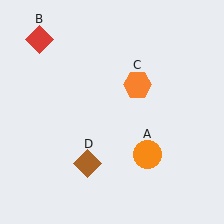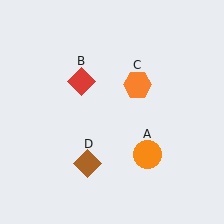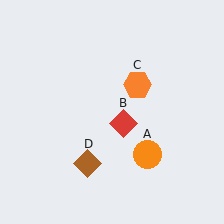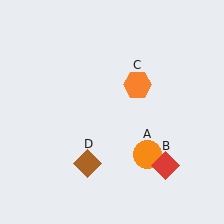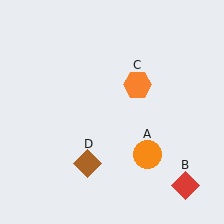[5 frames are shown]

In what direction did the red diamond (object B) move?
The red diamond (object B) moved down and to the right.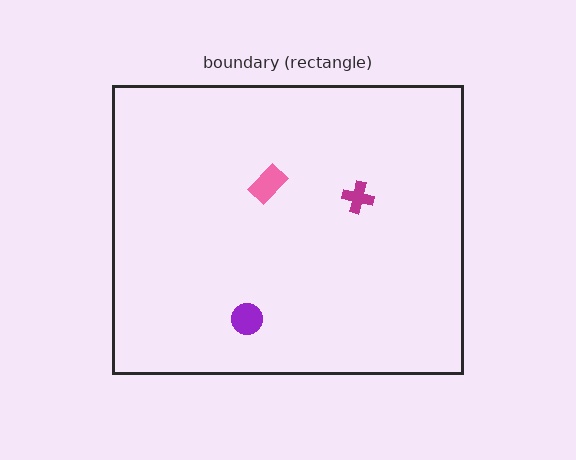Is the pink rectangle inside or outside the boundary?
Inside.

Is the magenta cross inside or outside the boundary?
Inside.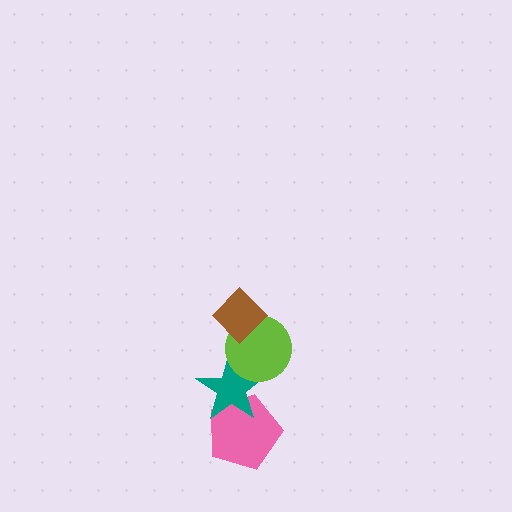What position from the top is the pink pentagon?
The pink pentagon is 4th from the top.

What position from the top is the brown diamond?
The brown diamond is 1st from the top.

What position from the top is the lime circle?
The lime circle is 2nd from the top.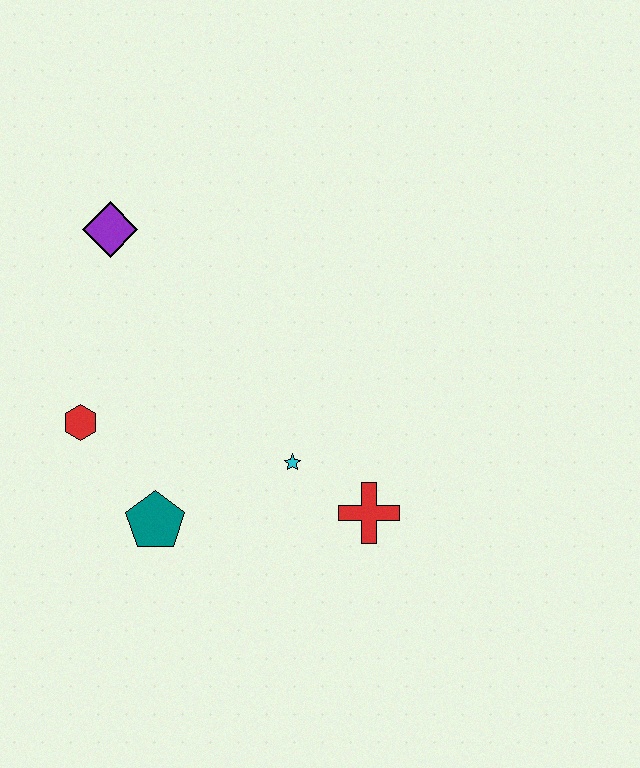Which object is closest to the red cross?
The cyan star is closest to the red cross.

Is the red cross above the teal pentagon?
Yes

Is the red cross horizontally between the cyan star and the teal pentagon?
No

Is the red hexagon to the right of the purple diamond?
No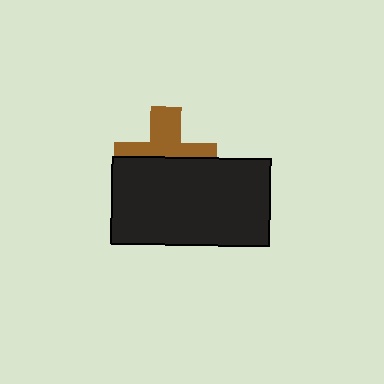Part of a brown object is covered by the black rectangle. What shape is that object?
It is a cross.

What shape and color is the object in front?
The object in front is a black rectangle.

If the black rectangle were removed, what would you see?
You would see the complete brown cross.